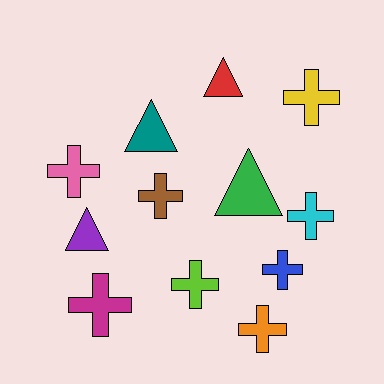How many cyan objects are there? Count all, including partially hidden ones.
There is 1 cyan object.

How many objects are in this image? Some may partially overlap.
There are 12 objects.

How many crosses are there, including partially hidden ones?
There are 8 crosses.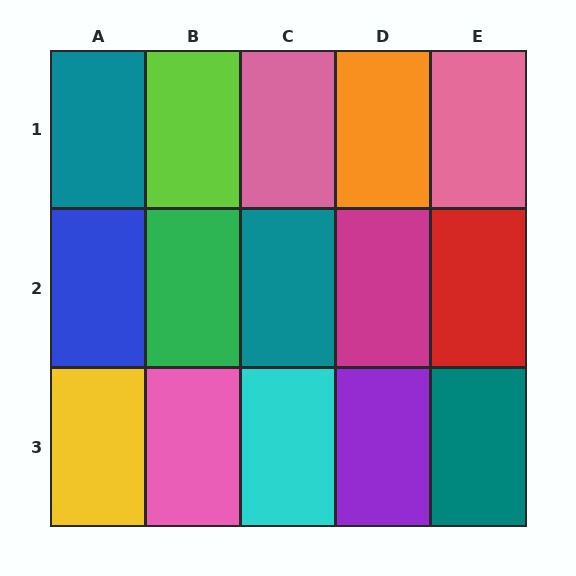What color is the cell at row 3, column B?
Pink.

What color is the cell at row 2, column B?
Green.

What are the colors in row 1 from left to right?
Teal, lime, pink, orange, pink.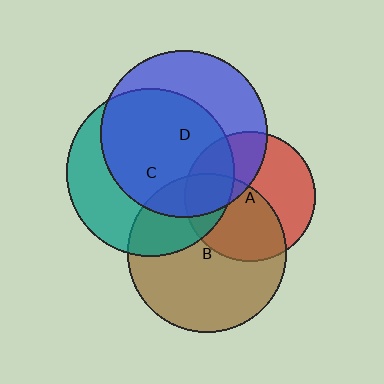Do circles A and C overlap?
Yes.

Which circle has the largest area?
Circle C (teal).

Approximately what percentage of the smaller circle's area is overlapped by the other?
Approximately 25%.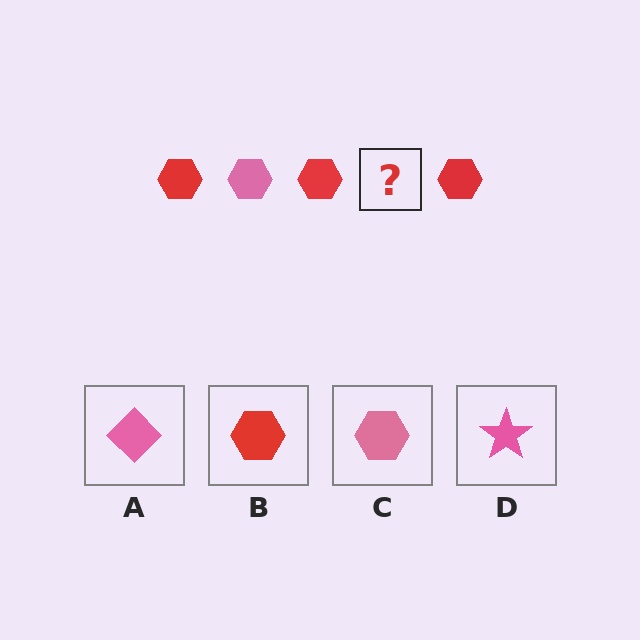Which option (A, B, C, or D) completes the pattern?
C.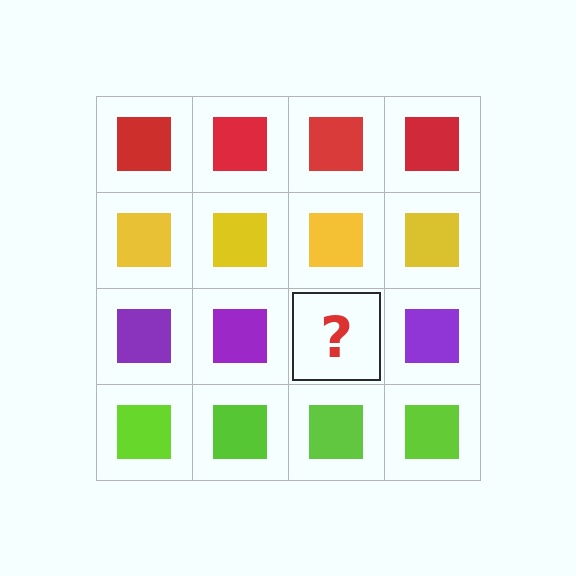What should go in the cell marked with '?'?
The missing cell should contain a purple square.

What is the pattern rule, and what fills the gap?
The rule is that each row has a consistent color. The gap should be filled with a purple square.